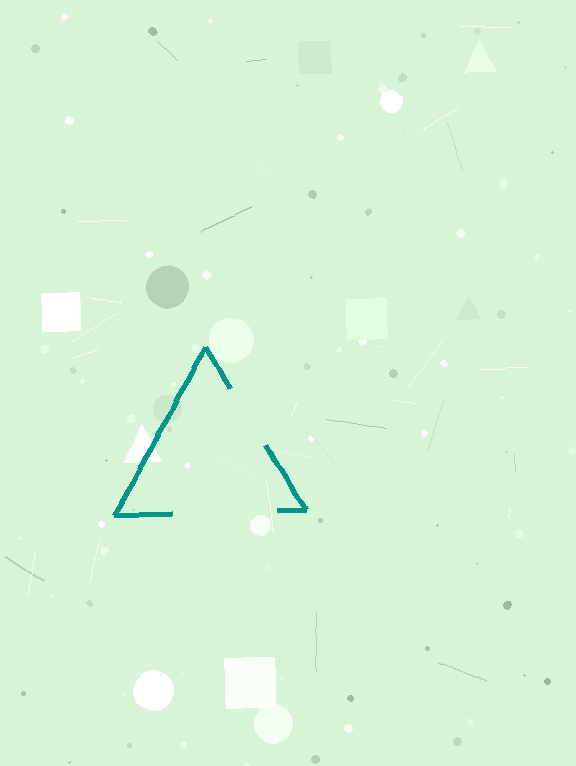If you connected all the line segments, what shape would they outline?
They would outline a triangle.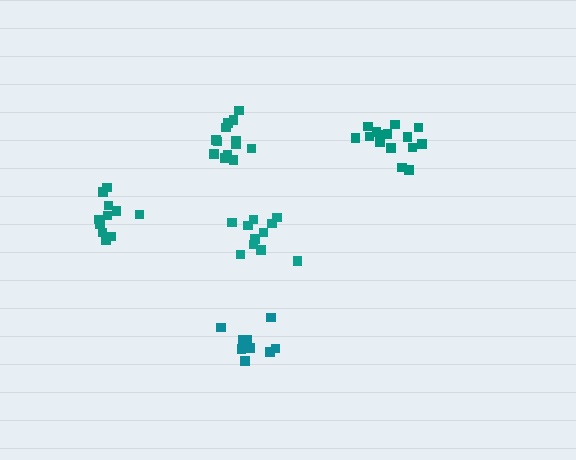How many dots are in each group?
Group 1: 11 dots, Group 2: 15 dots, Group 3: 10 dots, Group 4: 13 dots, Group 5: 13 dots (62 total).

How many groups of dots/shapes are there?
There are 5 groups.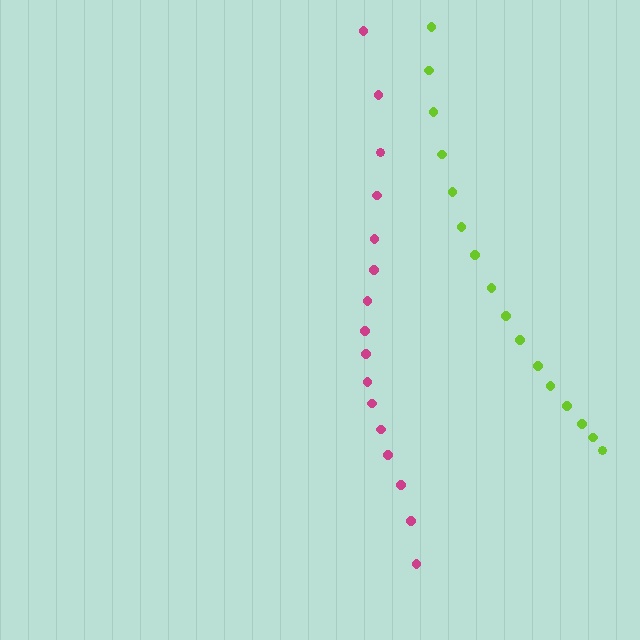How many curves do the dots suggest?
There are 2 distinct paths.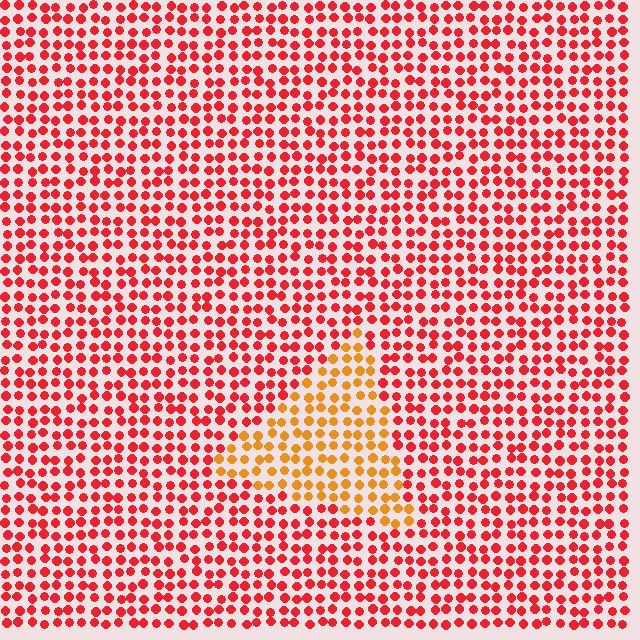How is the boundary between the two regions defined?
The boundary is defined purely by a slight shift in hue (about 38 degrees). Spacing, size, and orientation are identical on both sides.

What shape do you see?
I see a triangle.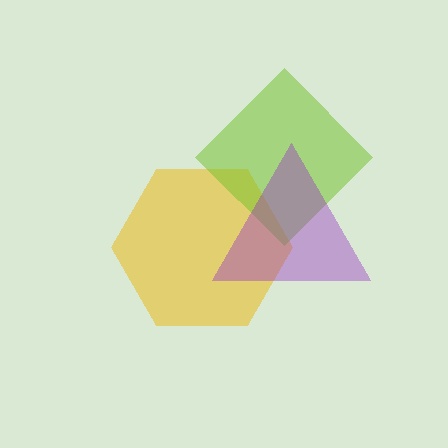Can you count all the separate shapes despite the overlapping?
Yes, there are 3 separate shapes.